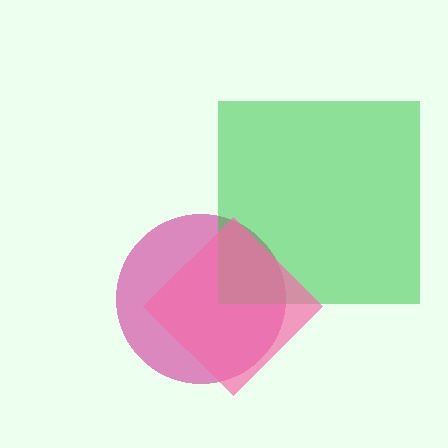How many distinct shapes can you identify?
There are 3 distinct shapes: a magenta circle, a green square, a pink diamond.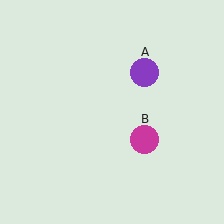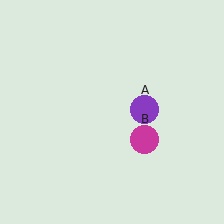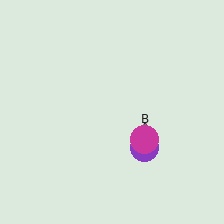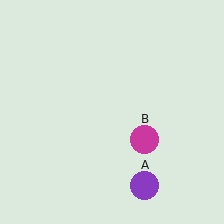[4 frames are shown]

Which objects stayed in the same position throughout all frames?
Magenta circle (object B) remained stationary.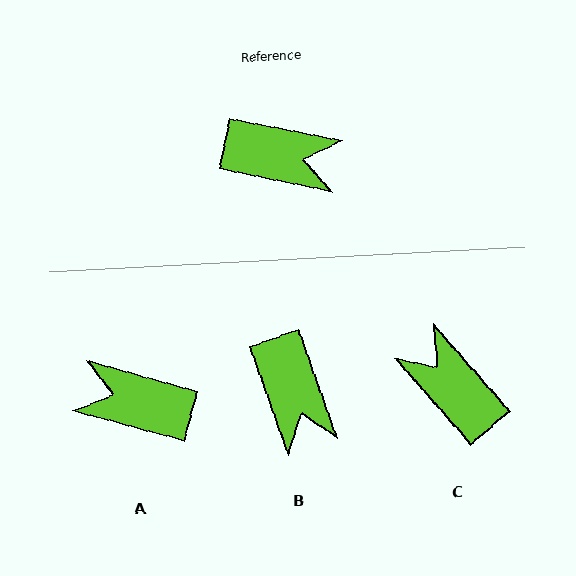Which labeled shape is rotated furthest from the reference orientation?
A, about 176 degrees away.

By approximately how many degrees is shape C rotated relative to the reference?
Approximately 143 degrees counter-clockwise.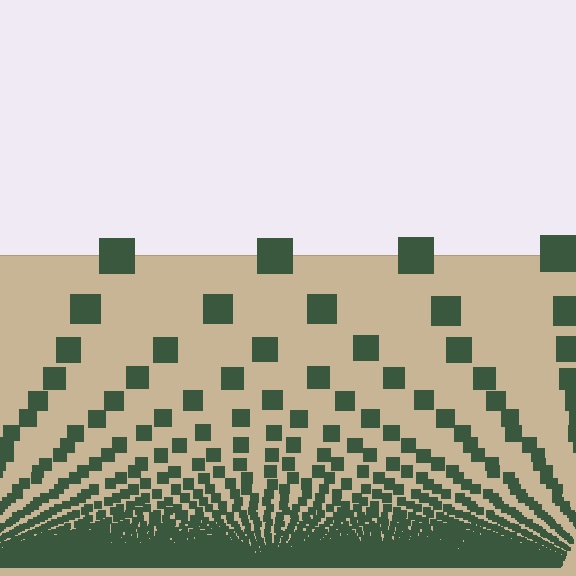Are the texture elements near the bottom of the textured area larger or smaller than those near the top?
Smaller. The gradient is inverted — elements near the bottom are smaller and denser.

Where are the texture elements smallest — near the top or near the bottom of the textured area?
Near the bottom.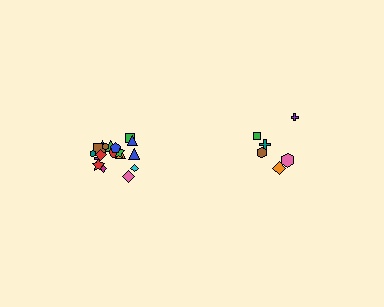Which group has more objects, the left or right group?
The left group.